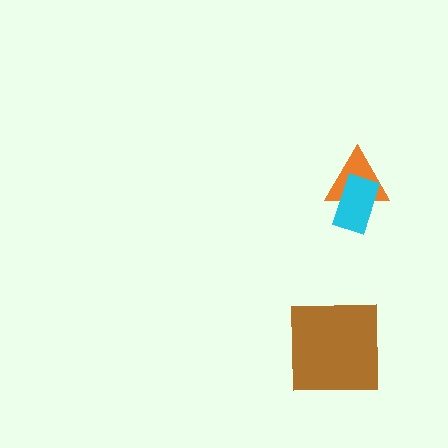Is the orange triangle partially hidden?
Yes, it is partially covered by another shape.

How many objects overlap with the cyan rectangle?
1 object overlaps with the cyan rectangle.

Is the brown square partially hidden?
No, no other shape covers it.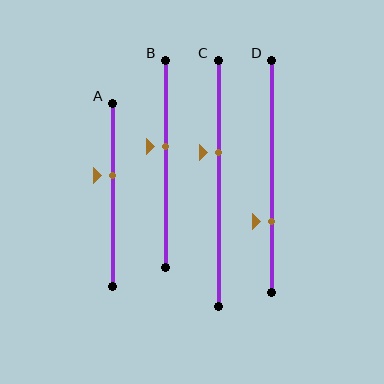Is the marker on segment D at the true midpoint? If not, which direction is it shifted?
No, the marker on segment D is shifted downward by about 19% of the segment length.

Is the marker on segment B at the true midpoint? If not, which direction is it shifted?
No, the marker on segment B is shifted upward by about 8% of the segment length.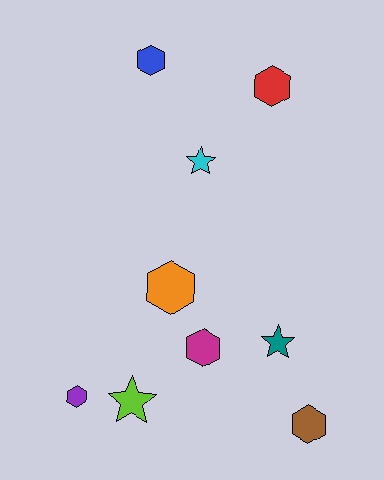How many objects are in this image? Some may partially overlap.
There are 9 objects.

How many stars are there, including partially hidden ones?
There are 3 stars.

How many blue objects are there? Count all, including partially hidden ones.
There is 1 blue object.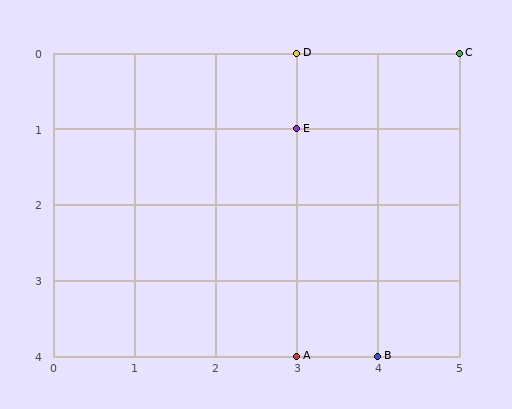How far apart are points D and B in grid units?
Points D and B are 1 column and 4 rows apart (about 4.1 grid units diagonally).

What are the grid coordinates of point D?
Point D is at grid coordinates (3, 0).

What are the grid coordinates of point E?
Point E is at grid coordinates (3, 1).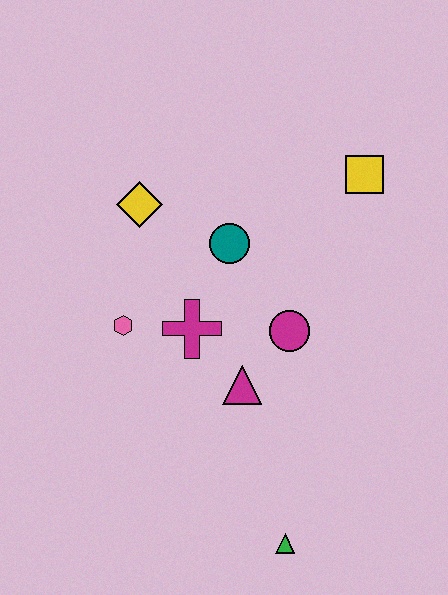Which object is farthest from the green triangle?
The yellow square is farthest from the green triangle.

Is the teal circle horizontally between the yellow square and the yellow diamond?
Yes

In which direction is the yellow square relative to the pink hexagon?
The yellow square is to the right of the pink hexagon.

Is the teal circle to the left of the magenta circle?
Yes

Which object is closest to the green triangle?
The magenta triangle is closest to the green triangle.